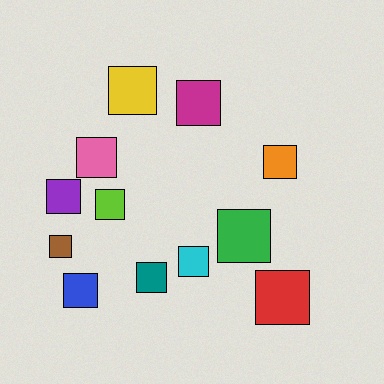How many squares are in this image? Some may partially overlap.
There are 12 squares.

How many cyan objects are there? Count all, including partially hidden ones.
There is 1 cyan object.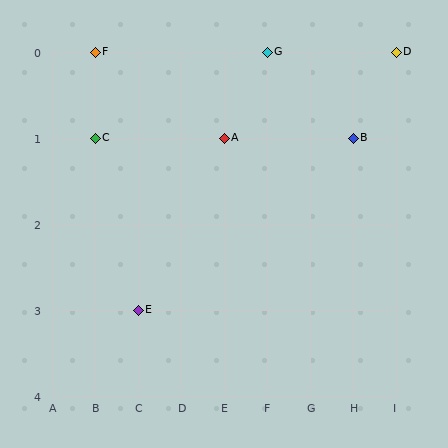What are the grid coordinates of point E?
Point E is at grid coordinates (C, 3).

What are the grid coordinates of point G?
Point G is at grid coordinates (F, 0).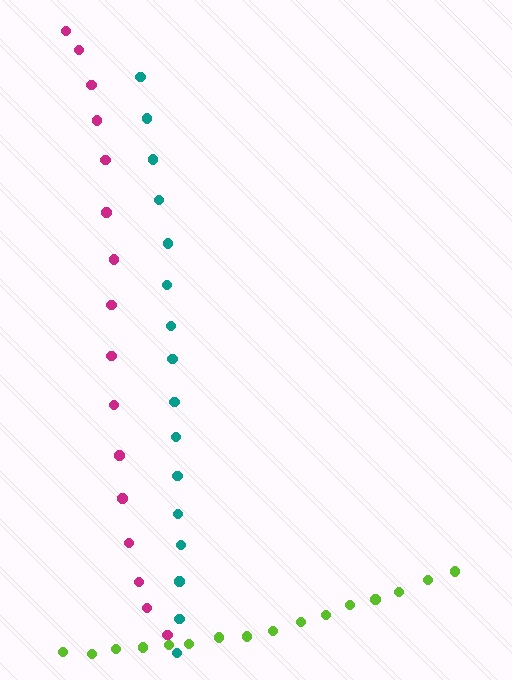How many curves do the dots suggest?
There are 3 distinct paths.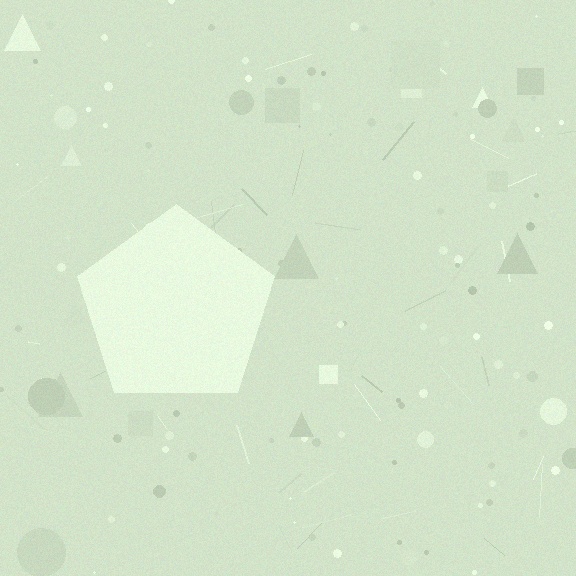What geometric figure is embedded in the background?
A pentagon is embedded in the background.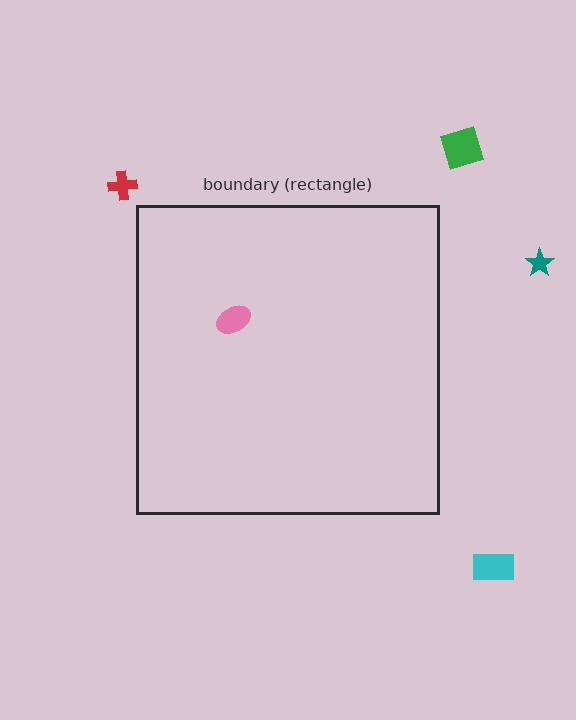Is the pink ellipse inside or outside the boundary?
Inside.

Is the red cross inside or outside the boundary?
Outside.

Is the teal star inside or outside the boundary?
Outside.